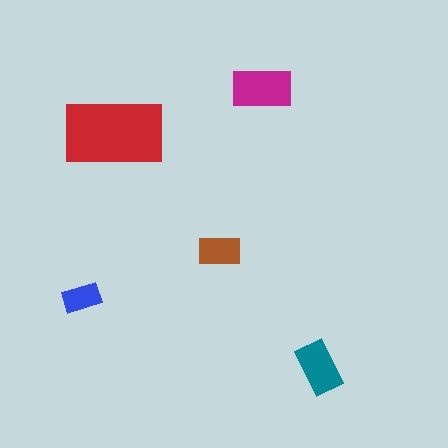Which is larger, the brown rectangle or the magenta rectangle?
The magenta one.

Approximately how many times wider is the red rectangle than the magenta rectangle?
About 1.5 times wider.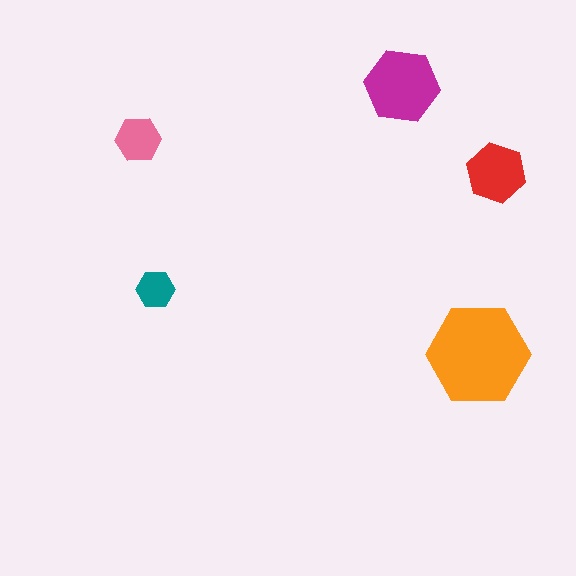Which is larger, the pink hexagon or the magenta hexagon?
The magenta one.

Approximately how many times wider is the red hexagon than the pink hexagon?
About 1.5 times wider.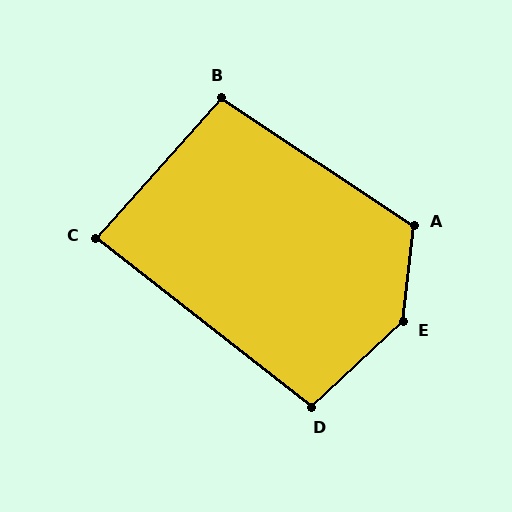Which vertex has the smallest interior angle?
C, at approximately 86 degrees.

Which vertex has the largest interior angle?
E, at approximately 140 degrees.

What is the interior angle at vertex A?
Approximately 117 degrees (obtuse).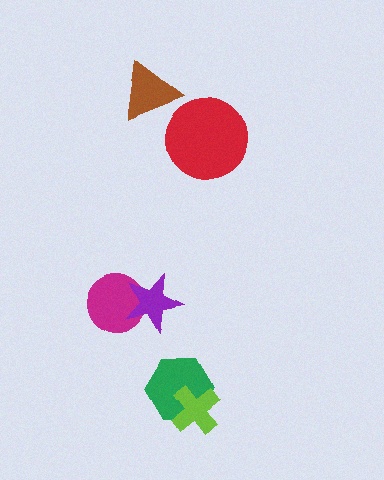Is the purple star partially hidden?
No, no other shape covers it.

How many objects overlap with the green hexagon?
1 object overlaps with the green hexagon.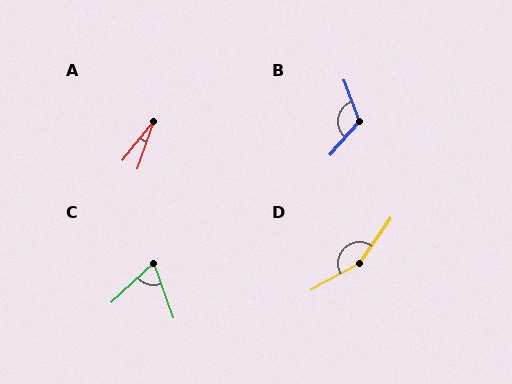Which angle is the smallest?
A, at approximately 19 degrees.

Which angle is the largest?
D, at approximately 154 degrees.